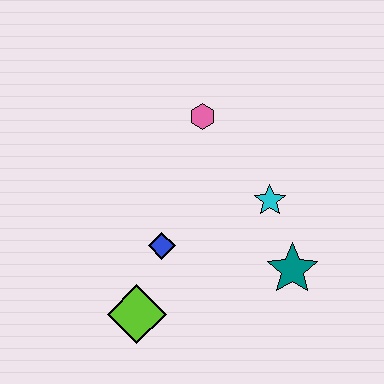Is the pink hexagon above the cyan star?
Yes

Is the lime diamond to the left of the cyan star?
Yes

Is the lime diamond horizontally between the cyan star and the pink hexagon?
No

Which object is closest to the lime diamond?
The blue diamond is closest to the lime diamond.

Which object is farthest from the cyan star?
The lime diamond is farthest from the cyan star.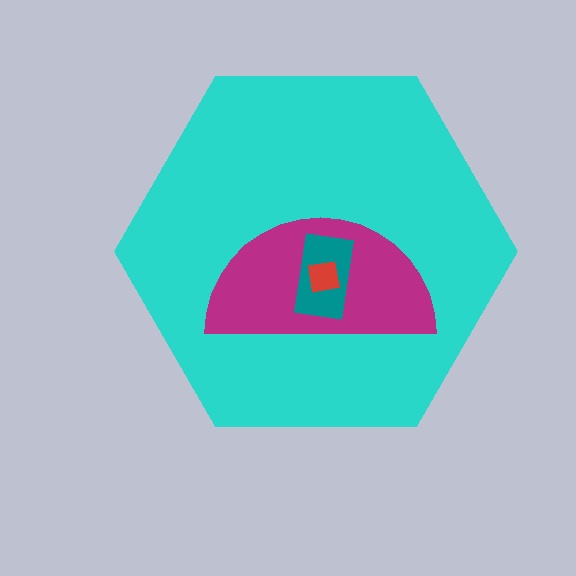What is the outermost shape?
The cyan hexagon.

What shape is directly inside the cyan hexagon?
The magenta semicircle.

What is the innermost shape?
The red square.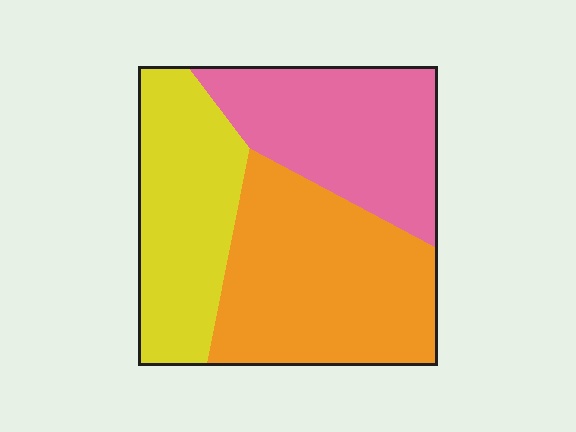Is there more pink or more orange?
Orange.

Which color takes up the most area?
Orange, at roughly 40%.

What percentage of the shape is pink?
Pink takes up about one third (1/3) of the shape.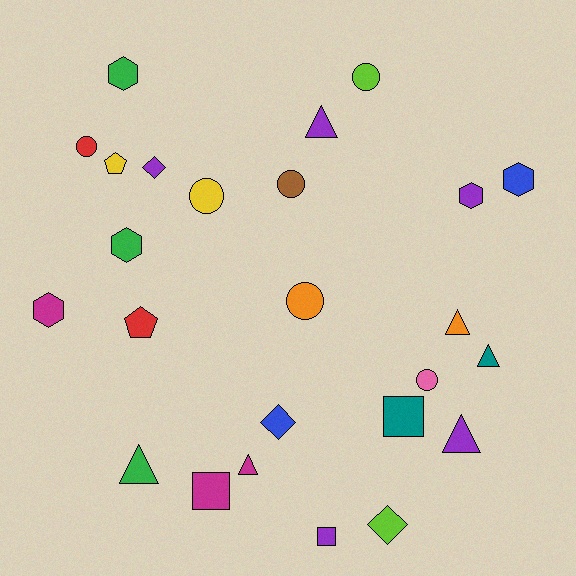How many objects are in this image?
There are 25 objects.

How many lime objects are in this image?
There are 2 lime objects.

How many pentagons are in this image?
There are 2 pentagons.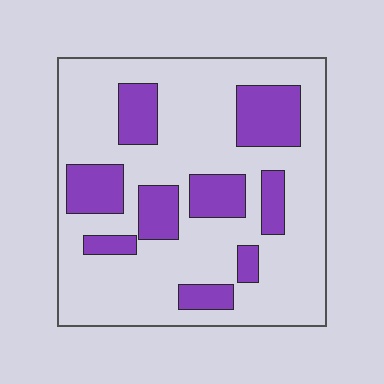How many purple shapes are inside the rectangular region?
9.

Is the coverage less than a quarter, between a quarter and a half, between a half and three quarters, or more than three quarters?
Between a quarter and a half.